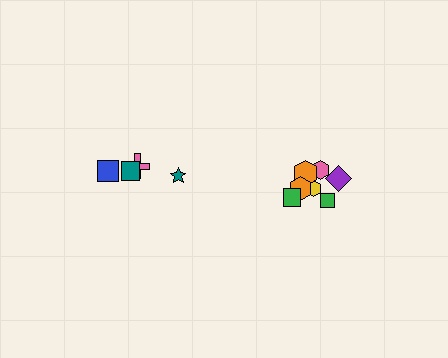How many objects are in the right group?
There are 7 objects.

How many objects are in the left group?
There are 4 objects.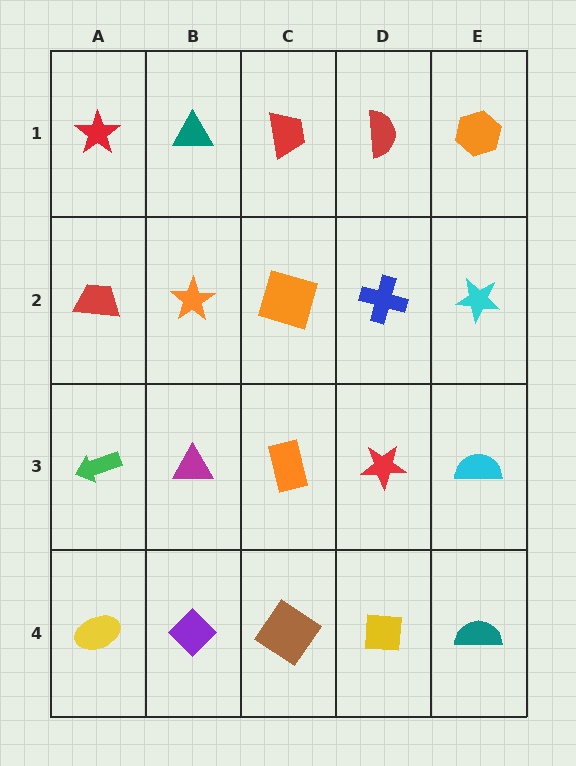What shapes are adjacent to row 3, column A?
A red trapezoid (row 2, column A), a yellow ellipse (row 4, column A), a magenta triangle (row 3, column B).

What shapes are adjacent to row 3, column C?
An orange square (row 2, column C), a brown diamond (row 4, column C), a magenta triangle (row 3, column B), a red star (row 3, column D).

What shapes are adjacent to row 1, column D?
A blue cross (row 2, column D), a red trapezoid (row 1, column C), an orange hexagon (row 1, column E).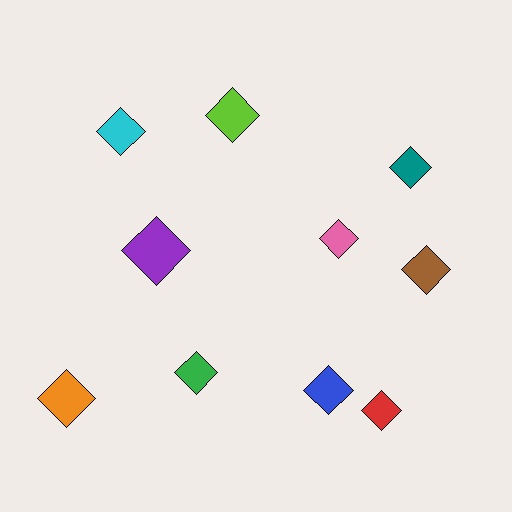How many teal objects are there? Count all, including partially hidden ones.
There is 1 teal object.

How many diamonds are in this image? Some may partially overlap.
There are 10 diamonds.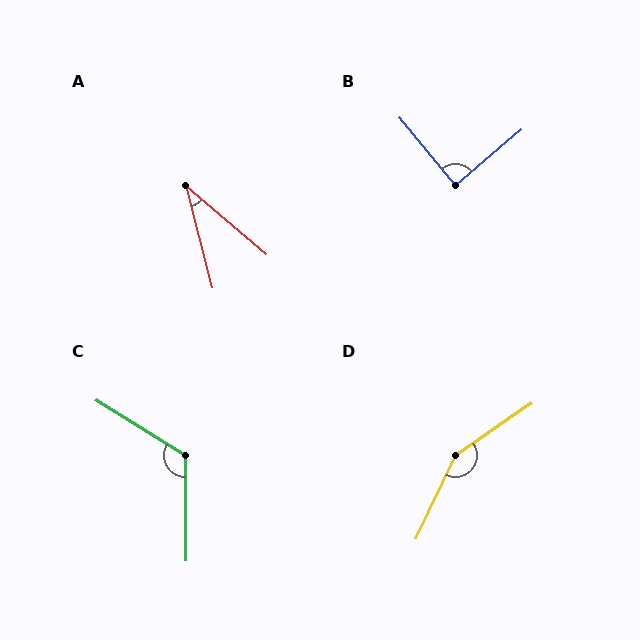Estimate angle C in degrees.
Approximately 122 degrees.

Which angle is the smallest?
A, at approximately 35 degrees.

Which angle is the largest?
D, at approximately 150 degrees.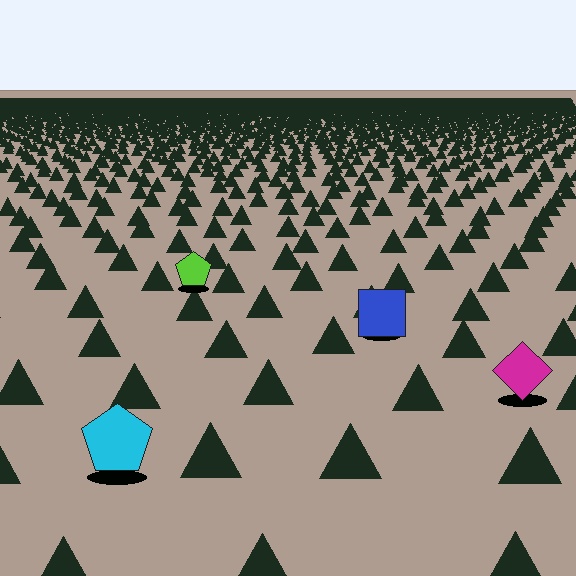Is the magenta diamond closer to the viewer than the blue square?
Yes. The magenta diamond is closer — you can tell from the texture gradient: the ground texture is coarser near it.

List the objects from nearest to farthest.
From nearest to farthest: the cyan pentagon, the magenta diamond, the blue square, the lime pentagon.